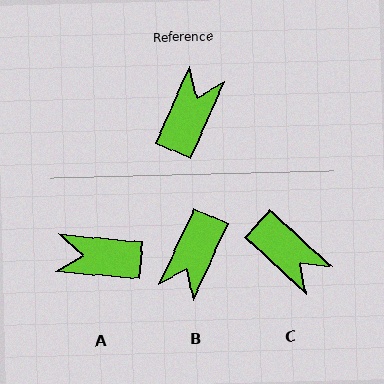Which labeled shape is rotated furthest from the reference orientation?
B, about 179 degrees away.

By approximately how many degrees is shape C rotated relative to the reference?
Approximately 109 degrees clockwise.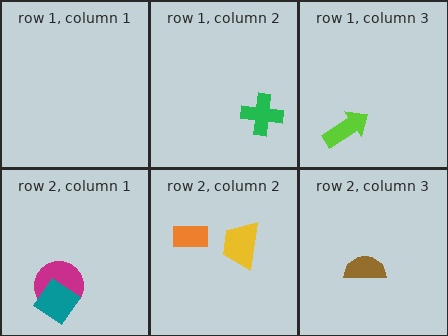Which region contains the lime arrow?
The row 1, column 3 region.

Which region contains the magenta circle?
The row 2, column 1 region.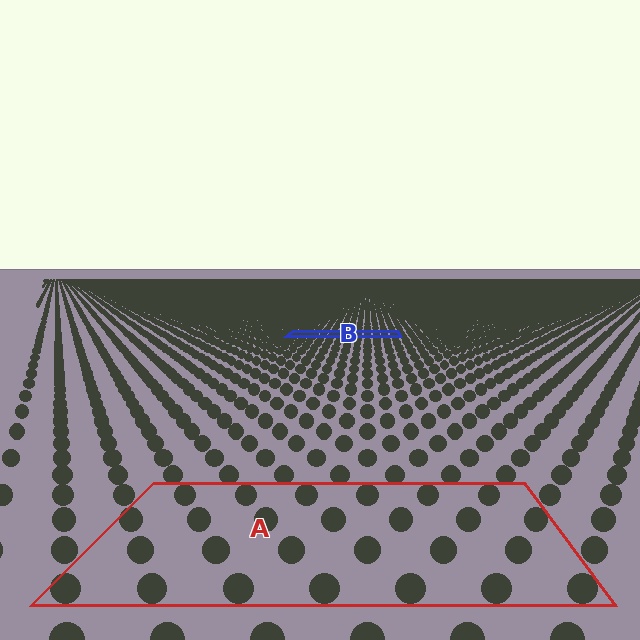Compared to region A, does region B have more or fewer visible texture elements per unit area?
Region B has more texture elements per unit area — they are packed more densely because it is farther away.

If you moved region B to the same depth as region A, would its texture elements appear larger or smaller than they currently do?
They would appear larger. At a closer depth, the same texture elements are projected at a bigger on-screen size.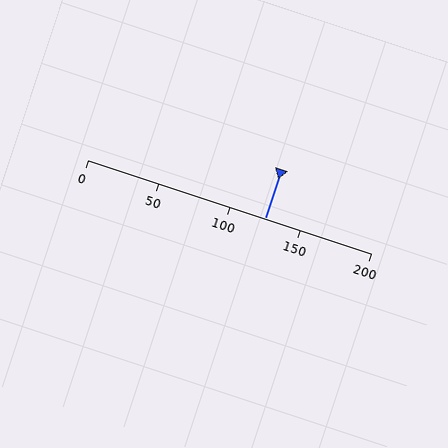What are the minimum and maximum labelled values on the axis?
The axis runs from 0 to 200.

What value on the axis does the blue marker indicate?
The marker indicates approximately 125.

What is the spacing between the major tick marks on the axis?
The major ticks are spaced 50 apart.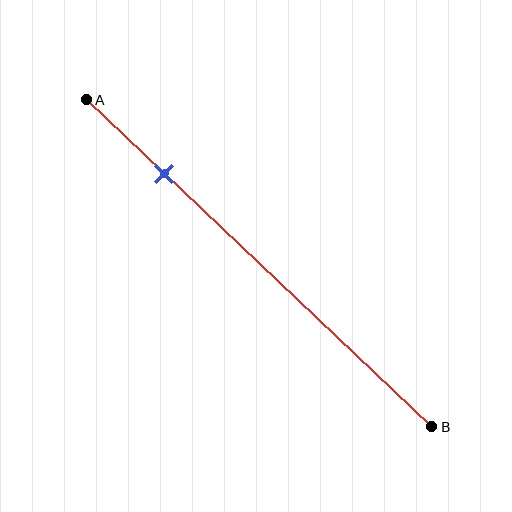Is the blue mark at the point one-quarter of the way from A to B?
Yes, the mark is approximately at the one-quarter point.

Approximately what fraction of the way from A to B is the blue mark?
The blue mark is approximately 25% of the way from A to B.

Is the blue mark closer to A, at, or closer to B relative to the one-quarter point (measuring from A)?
The blue mark is approximately at the one-quarter point of segment AB.